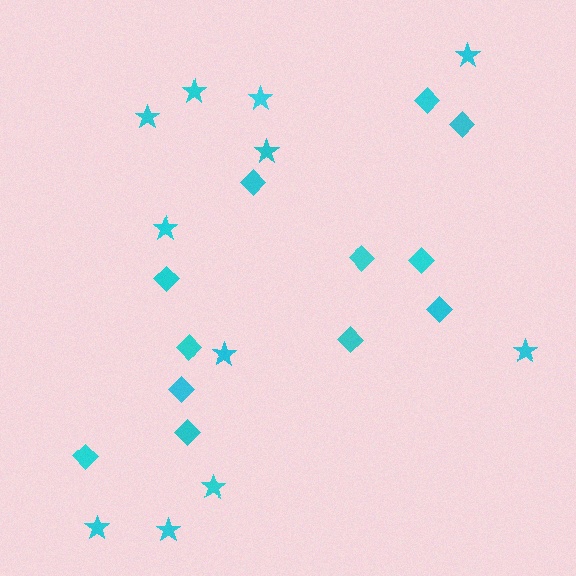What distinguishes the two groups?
There are 2 groups: one group of diamonds (12) and one group of stars (11).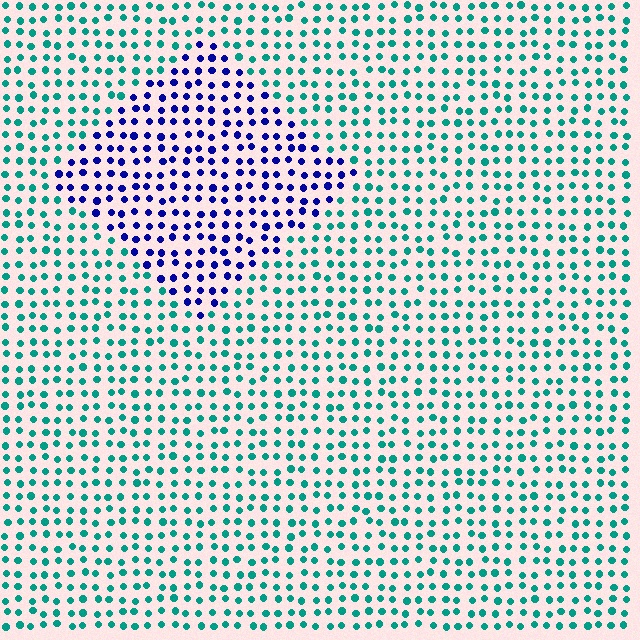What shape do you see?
I see a diamond.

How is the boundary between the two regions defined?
The boundary is defined purely by a slight shift in hue (about 66 degrees). Spacing, size, and orientation are identical on both sides.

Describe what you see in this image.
The image is filled with small teal elements in a uniform arrangement. A diamond-shaped region is visible where the elements are tinted to a slightly different hue, forming a subtle color boundary.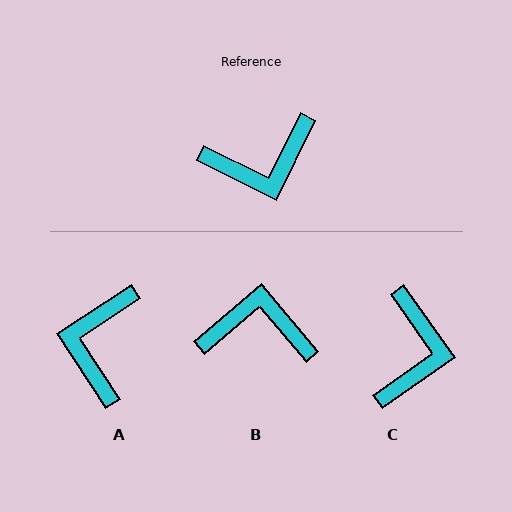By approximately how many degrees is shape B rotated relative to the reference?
Approximately 157 degrees counter-clockwise.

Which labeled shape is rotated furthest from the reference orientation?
B, about 157 degrees away.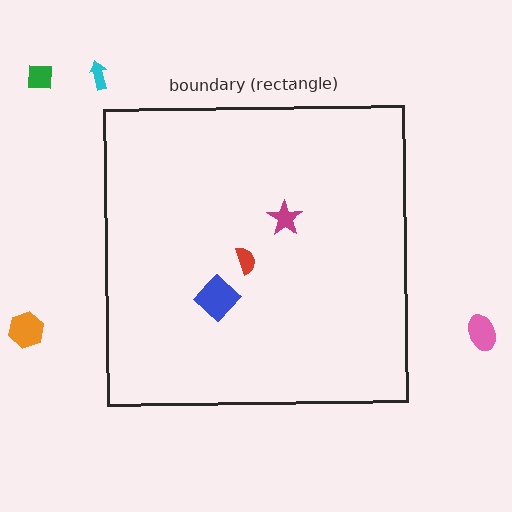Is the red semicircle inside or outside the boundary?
Inside.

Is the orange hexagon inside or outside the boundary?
Outside.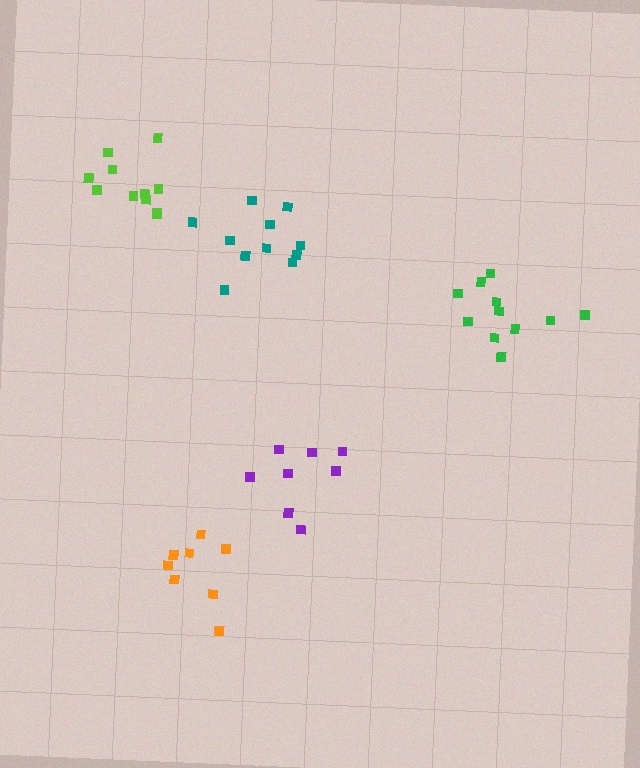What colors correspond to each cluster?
The clusters are colored: orange, purple, teal, lime, green.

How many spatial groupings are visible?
There are 5 spatial groupings.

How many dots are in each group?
Group 1: 8 dots, Group 2: 8 dots, Group 3: 11 dots, Group 4: 11 dots, Group 5: 11 dots (49 total).